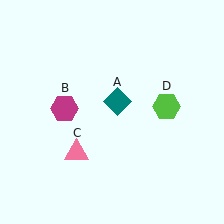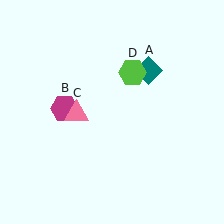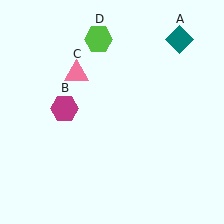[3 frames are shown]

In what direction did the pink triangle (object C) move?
The pink triangle (object C) moved up.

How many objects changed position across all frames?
3 objects changed position: teal diamond (object A), pink triangle (object C), lime hexagon (object D).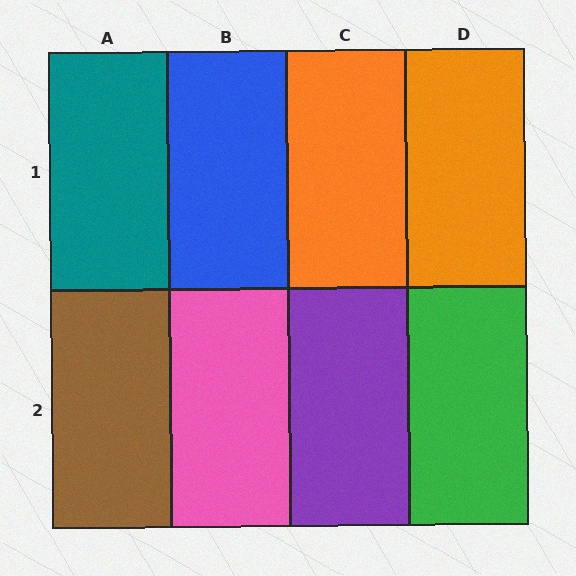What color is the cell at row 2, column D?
Green.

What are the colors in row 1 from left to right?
Teal, blue, orange, orange.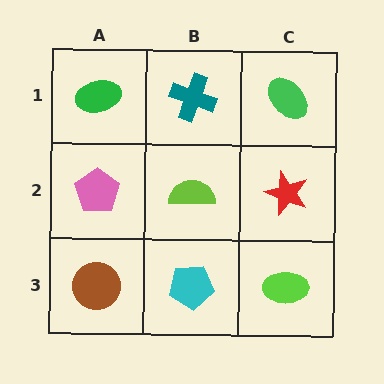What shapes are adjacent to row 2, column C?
A green ellipse (row 1, column C), a lime ellipse (row 3, column C), a lime semicircle (row 2, column B).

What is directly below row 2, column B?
A cyan pentagon.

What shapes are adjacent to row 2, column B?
A teal cross (row 1, column B), a cyan pentagon (row 3, column B), a pink pentagon (row 2, column A), a red star (row 2, column C).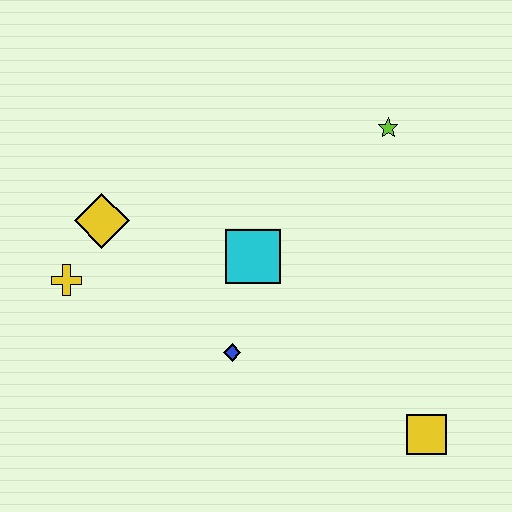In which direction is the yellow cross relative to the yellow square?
The yellow cross is to the left of the yellow square.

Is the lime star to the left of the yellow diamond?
No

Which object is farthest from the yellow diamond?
The yellow square is farthest from the yellow diamond.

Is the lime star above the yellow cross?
Yes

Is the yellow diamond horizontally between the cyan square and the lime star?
No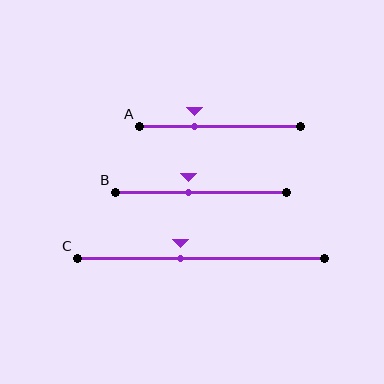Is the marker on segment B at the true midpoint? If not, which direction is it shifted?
No, the marker on segment B is shifted to the left by about 7% of the segment length.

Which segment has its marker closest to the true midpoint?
Segment B has its marker closest to the true midpoint.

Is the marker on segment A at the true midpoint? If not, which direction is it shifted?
No, the marker on segment A is shifted to the left by about 16% of the segment length.